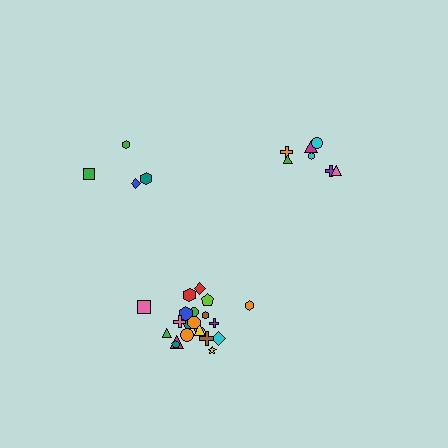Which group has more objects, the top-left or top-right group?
The top-right group.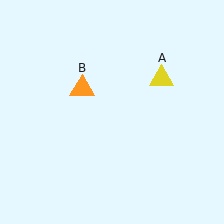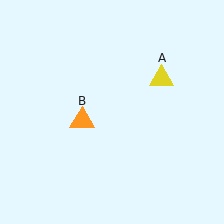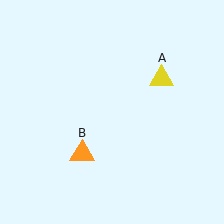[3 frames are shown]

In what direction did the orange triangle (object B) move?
The orange triangle (object B) moved down.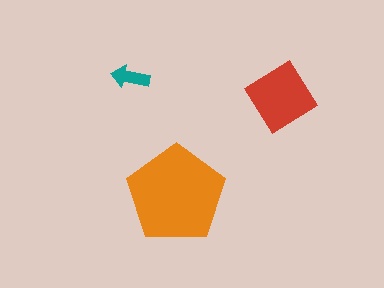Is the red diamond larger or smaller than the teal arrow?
Larger.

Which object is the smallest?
The teal arrow.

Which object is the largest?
The orange pentagon.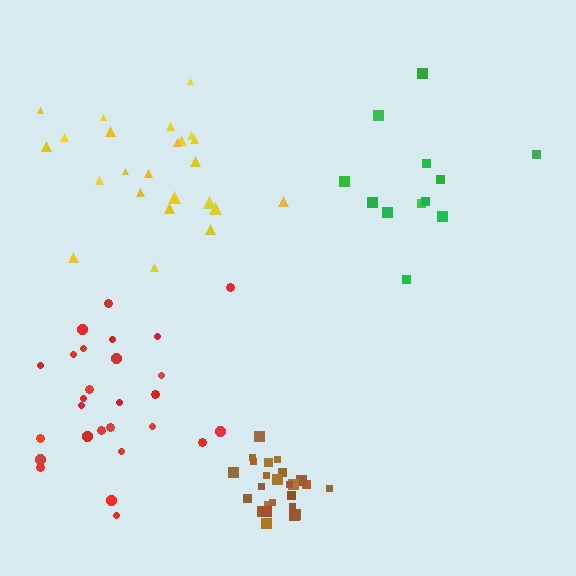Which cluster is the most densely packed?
Brown.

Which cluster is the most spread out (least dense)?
Green.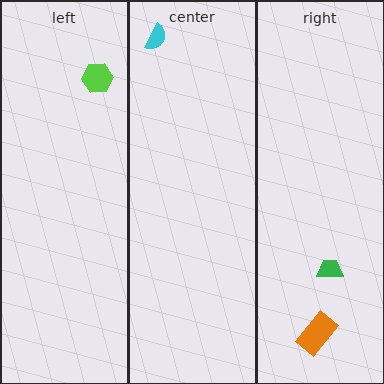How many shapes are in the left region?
1.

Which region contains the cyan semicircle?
The center region.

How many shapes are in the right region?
2.